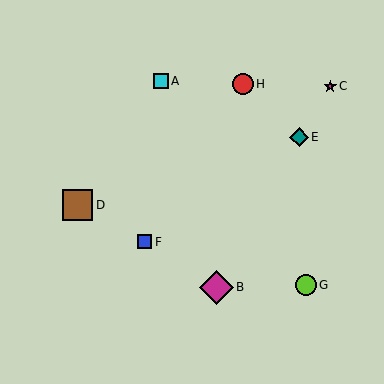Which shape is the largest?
The magenta diamond (labeled B) is the largest.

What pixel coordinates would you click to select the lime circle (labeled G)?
Click at (306, 285) to select the lime circle G.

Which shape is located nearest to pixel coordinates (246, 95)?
The red circle (labeled H) at (243, 84) is nearest to that location.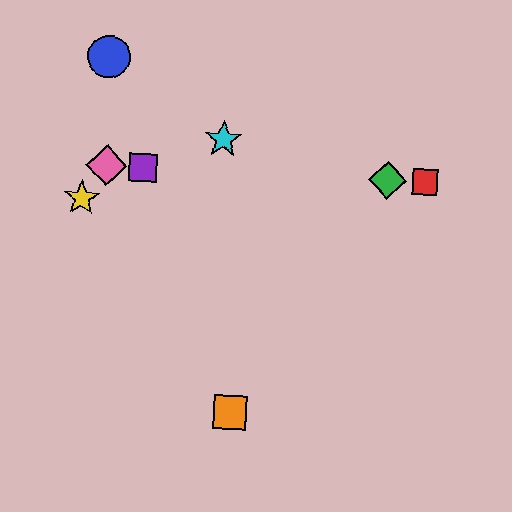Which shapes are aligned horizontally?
The red square, the green diamond, the purple square, the pink diamond are aligned horizontally.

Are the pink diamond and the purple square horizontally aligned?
Yes, both are at y≈166.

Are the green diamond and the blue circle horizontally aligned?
No, the green diamond is at y≈180 and the blue circle is at y≈57.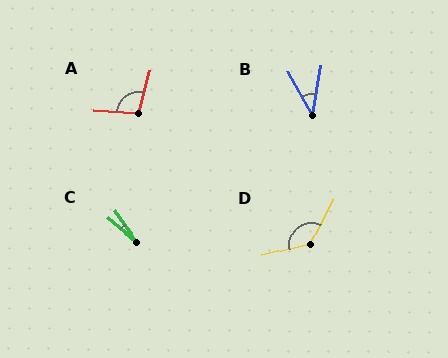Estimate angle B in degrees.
Approximately 39 degrees.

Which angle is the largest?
D, at approximately 131 degrees.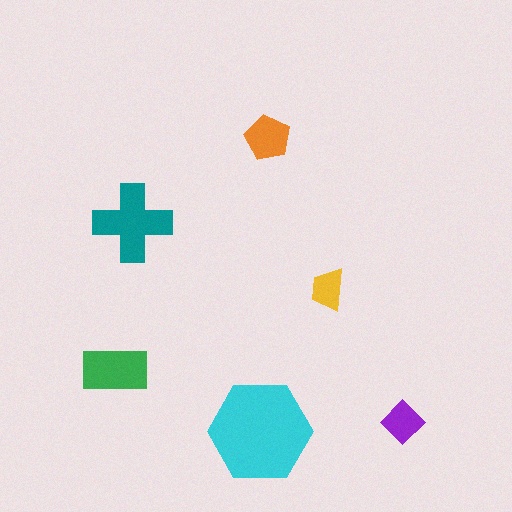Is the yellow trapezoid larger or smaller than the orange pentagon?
Smaller.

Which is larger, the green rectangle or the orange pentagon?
The green rectangle.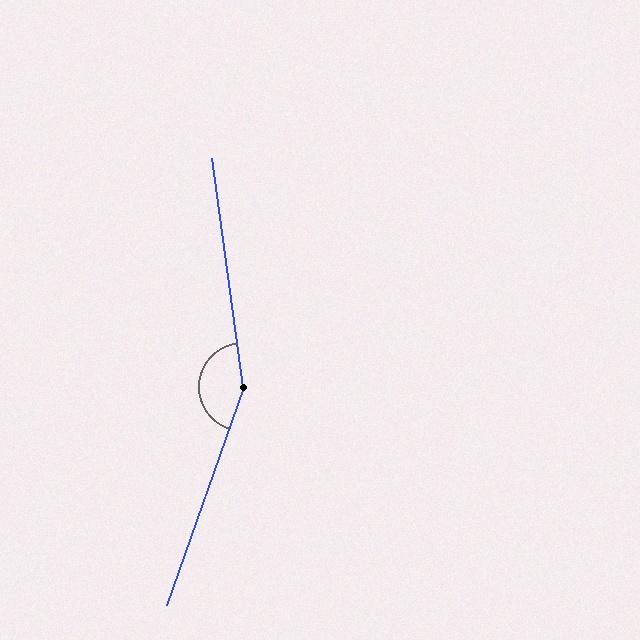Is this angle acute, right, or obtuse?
It is obtuse.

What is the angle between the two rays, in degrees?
Approximately 153 degrees.